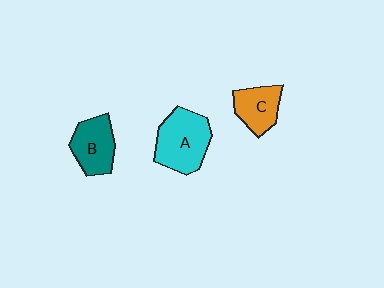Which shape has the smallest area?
Shape C (orange).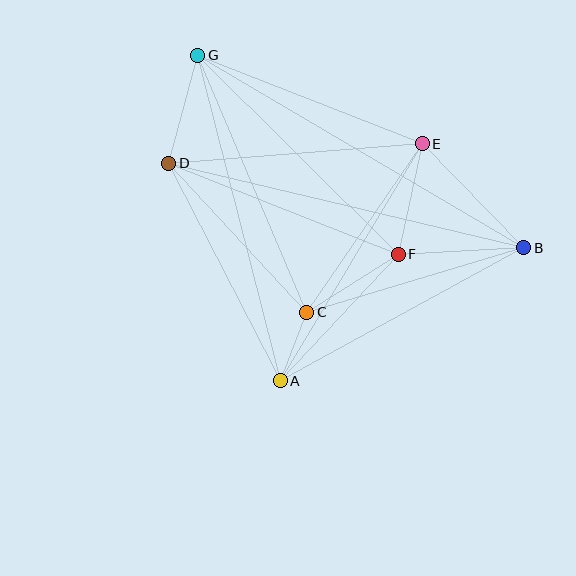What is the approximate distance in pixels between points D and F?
The distance between D and F is approximately 247 pixels.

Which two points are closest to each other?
Points A and C are closest to each other.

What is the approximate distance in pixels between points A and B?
The distance between A and B is approximately 277 pixels.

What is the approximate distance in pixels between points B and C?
The distance between B and C is approximately 226 pixels.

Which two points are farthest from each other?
Points B and G are farthest from each other.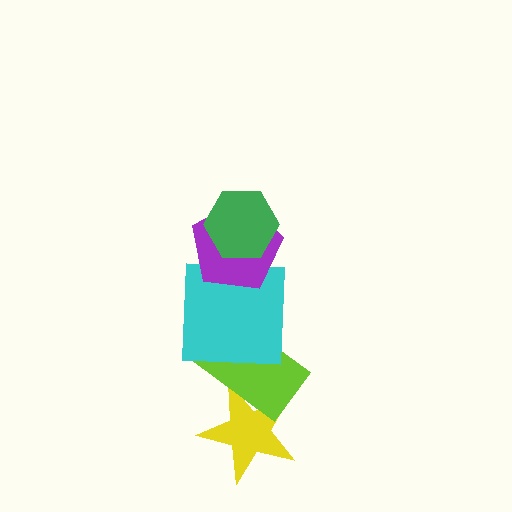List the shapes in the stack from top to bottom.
From top to bottom: the green hexagon, the purple pentagon, the cyan square, the lime rectangle, the yellow star.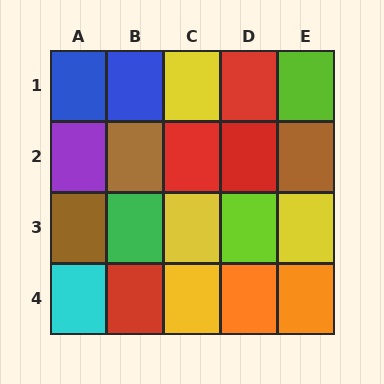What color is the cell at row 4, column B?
Red.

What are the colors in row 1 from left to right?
Blue, blue, yellow, red, lime.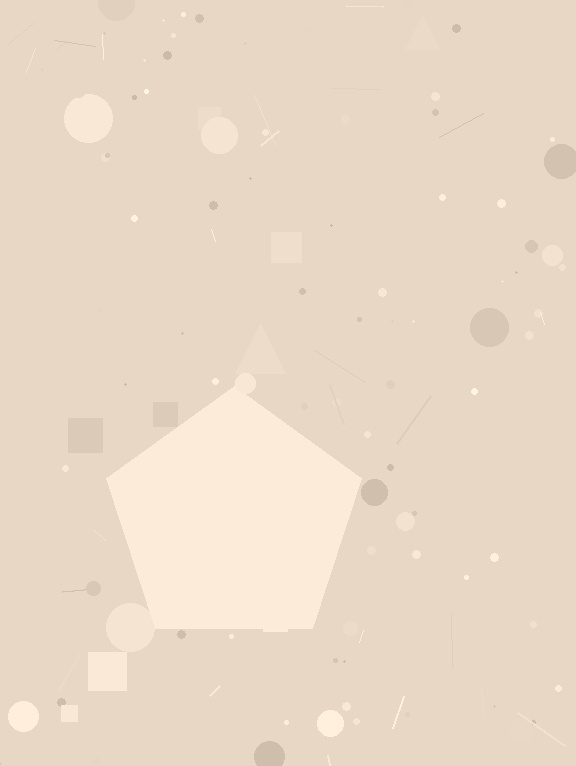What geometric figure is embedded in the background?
A pentagon is embedded in the background.